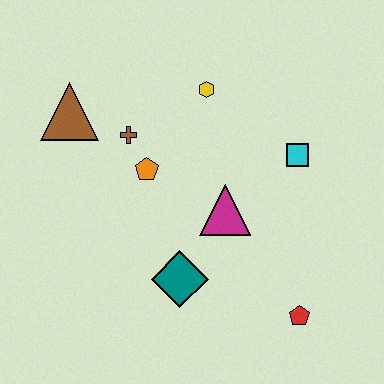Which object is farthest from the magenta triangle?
The brown triangle is farthest from the magenta triangle.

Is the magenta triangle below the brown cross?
Yes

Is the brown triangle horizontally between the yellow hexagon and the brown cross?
No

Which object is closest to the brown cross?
The orange pentagon is closest to the brown cross.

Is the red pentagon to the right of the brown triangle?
Yes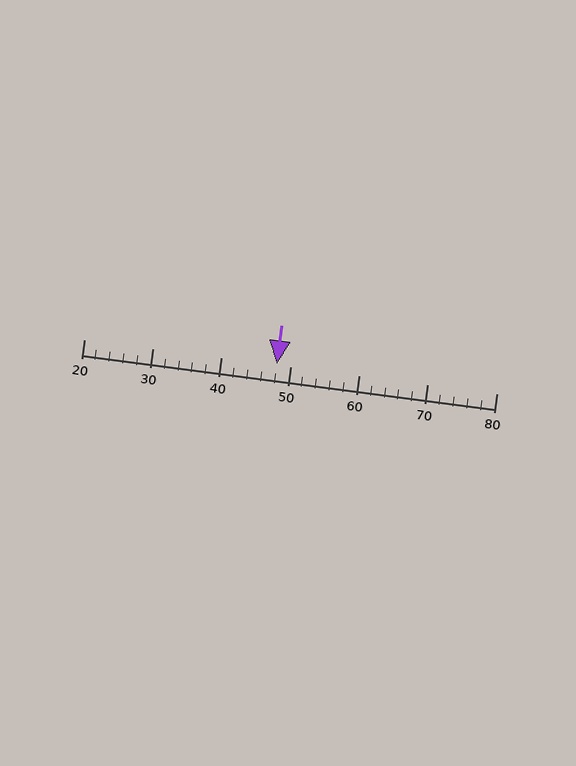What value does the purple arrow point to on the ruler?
The purple arrow points to approximately 48.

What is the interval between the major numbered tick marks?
The major tick marks are spaced 10 units apart.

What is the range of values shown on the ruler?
The ruler shows values from 20 to 80.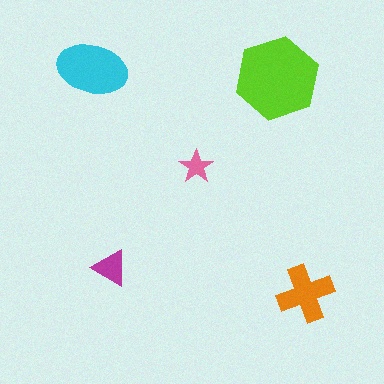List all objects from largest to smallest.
The lime hexagon, the cyan ellipse, the orange cross, the magenta triangle, the pink star.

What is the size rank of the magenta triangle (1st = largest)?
4th.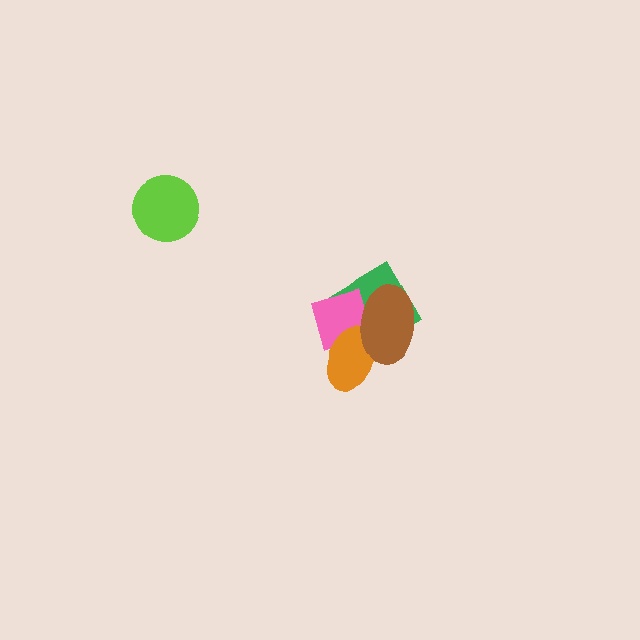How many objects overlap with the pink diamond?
3 objects overlap with the pink diamond.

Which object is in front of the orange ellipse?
The brown ellipse is in front of the orange ellipse.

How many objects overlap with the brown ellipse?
3 objects overlap with the brown ellipse.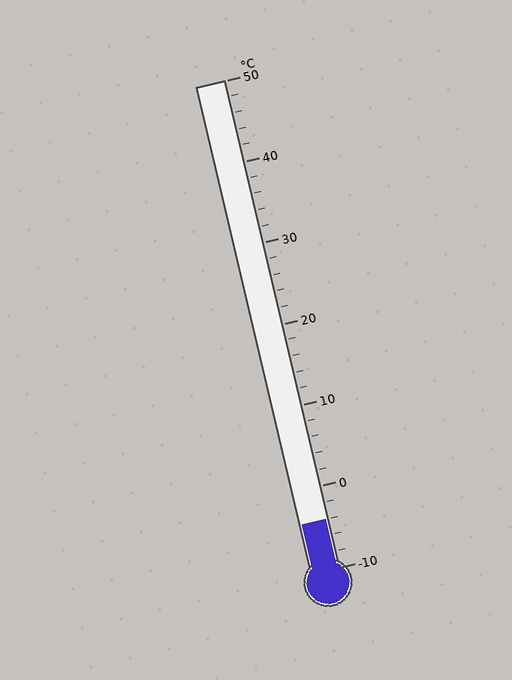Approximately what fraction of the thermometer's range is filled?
The thermometer is filled to approximately 10% of its range.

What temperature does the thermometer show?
The thermometer shows approximately -4°C.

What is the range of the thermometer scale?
The thermometer scale ranges from -10°C to 50°C.